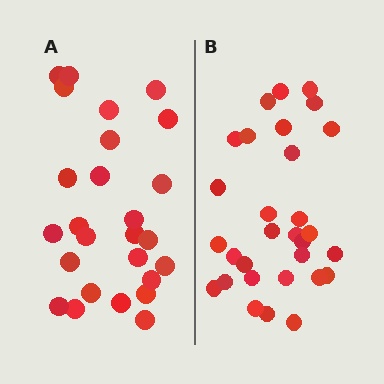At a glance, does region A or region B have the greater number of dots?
Region B (the right region) has more dots.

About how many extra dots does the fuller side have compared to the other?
Region B has about 4 more dots than region A.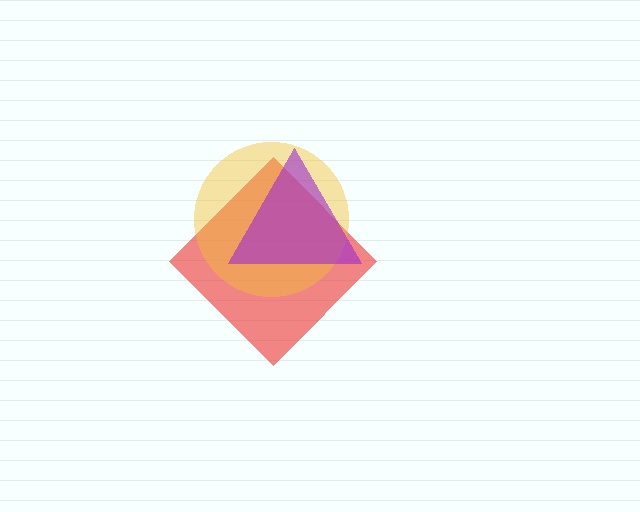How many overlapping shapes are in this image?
There are 3 overlapping shapes in the image.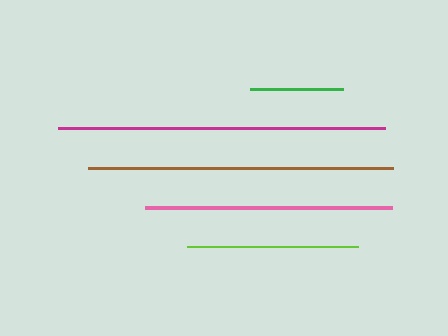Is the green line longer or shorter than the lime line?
The lime line is longer than the green line.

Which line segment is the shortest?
The green line is the shortest at approximately 92 pixels.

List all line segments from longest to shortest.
From longest to shortest: magenta, brown, pink, lime, green.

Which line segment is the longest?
The magenta line is the longest at approximately 327 pixels.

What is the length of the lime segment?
The lime segment is approximately 171 pixels long.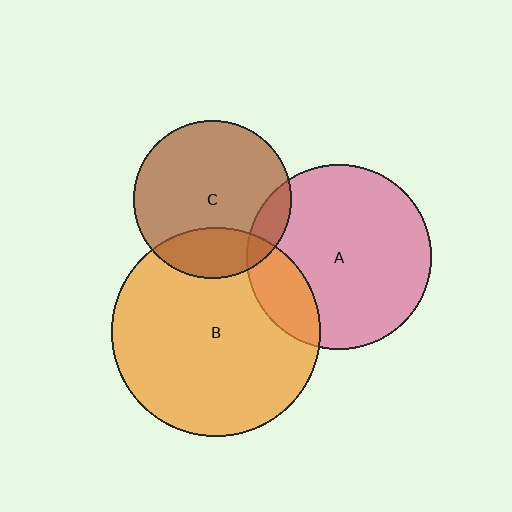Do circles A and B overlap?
Yes.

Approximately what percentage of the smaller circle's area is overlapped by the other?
Approximately 20%.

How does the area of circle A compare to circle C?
Approximately 1.4 times.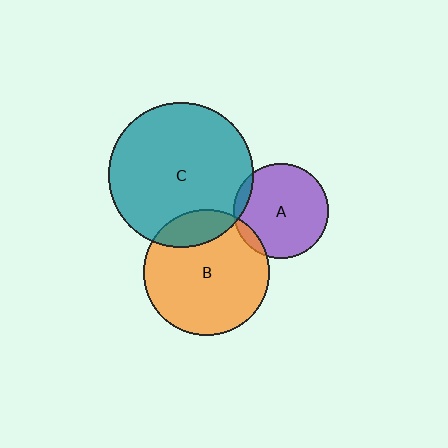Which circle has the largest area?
Circle C (teal).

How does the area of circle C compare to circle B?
Approximately 1.3 times.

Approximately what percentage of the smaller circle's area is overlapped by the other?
Approximately 5%.